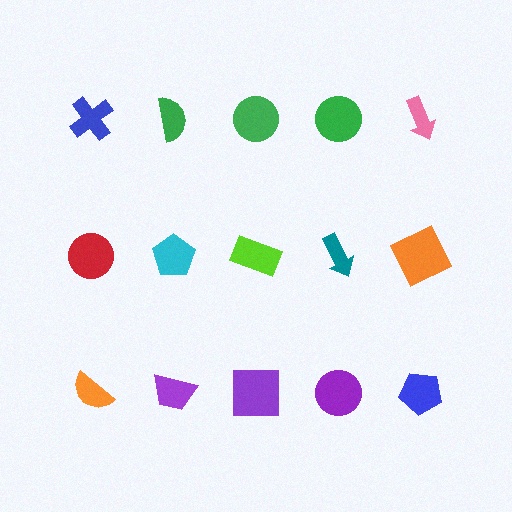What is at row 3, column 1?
An orange semicircle.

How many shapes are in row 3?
5 shapes.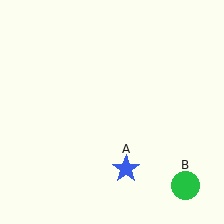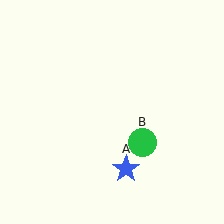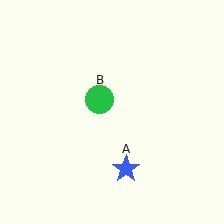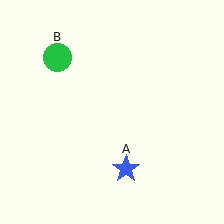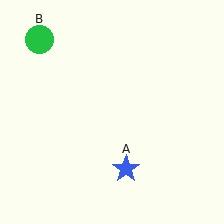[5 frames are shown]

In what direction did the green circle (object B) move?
The green circle (object B) moved up and to the left.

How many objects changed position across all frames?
1 object changed position: green circle (object B).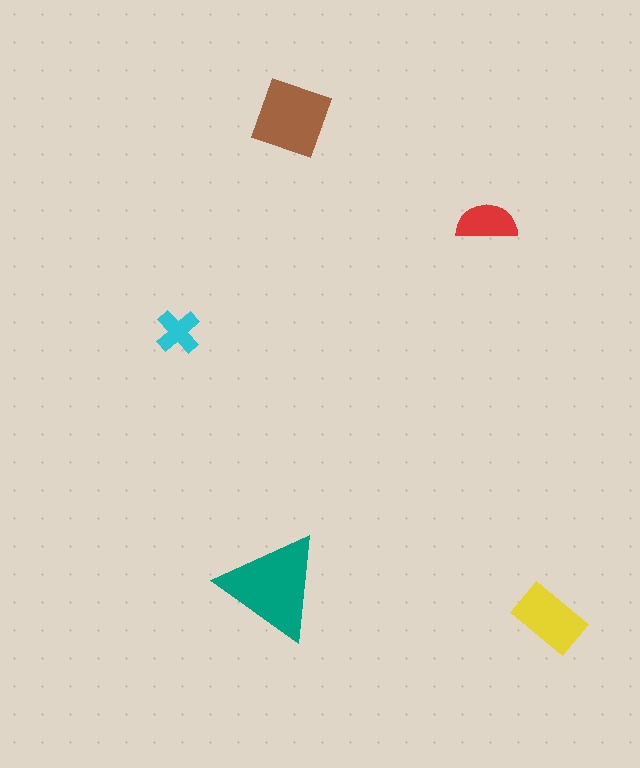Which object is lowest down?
The yellow rectangle is bottommost.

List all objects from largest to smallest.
The teal triangle, the brown square, the yellow rectangle, the red semicircle, the cyan cross.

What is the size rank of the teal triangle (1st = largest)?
1st.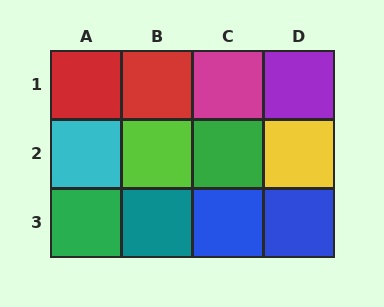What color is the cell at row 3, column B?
Teal.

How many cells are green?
2 cells are green.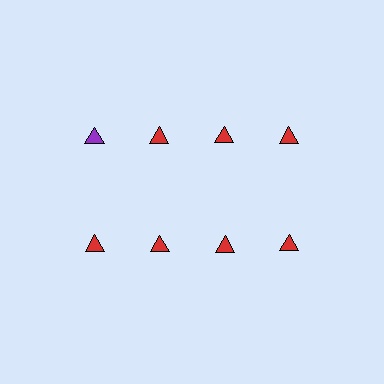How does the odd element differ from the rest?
It has a different color: purple instead of red.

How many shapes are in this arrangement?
There are 8 shapes arranged in a grid pattern.